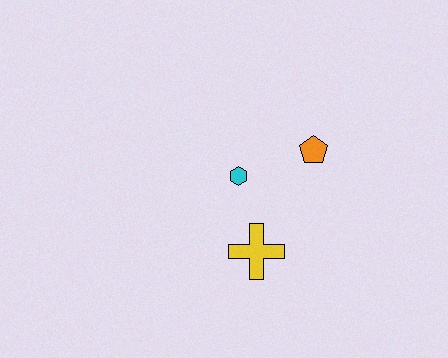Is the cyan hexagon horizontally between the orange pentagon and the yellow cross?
No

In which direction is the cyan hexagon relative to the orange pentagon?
The cyan hexagon is to the left of the orange pentagon.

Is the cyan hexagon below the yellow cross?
No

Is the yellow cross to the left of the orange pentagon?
Yes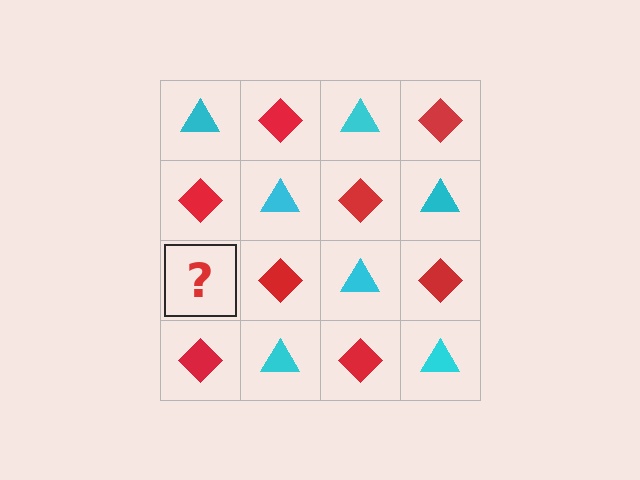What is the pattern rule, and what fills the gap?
The rule is that it alternates cyan triangle and red diamond in a checkerboard pattern. The gap should be filled with a cyan triangle.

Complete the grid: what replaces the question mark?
The question mark should be replaced with a cyan triangle.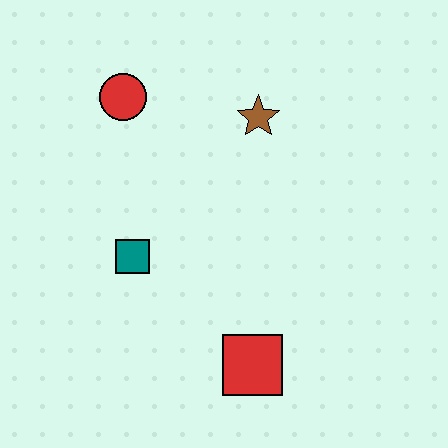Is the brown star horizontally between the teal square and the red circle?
No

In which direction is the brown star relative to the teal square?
The brown star is above the teal square.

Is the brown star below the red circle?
Yes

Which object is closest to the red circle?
The brown star is closest to the red circle.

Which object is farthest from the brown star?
The red square is farthest from the brown star.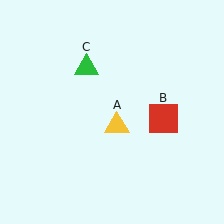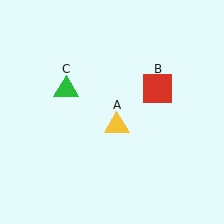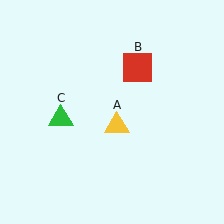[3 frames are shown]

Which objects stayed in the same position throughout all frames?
Yellow triangle (object A) remained stationary.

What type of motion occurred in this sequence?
The red square (object B), green triangle (object C) rotated counterclockwise around the center of the scene.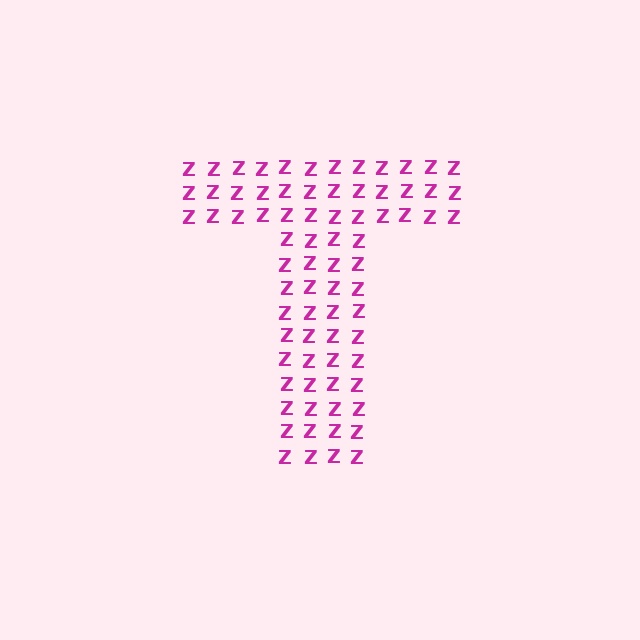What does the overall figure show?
The overall figure shows the letter T.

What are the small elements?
The small elements are letter Z's.